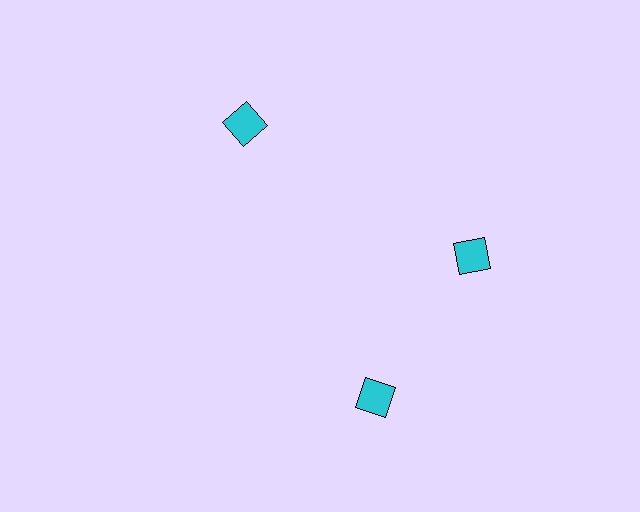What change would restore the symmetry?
The symmetry would be restored by rotating it back into even spacing with its neighbors so that all 3 diamonds sit at equal angles and equal distance from the center.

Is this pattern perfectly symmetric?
No. The 3 cyan diamonds are arranged in a ring, but one element near the 7 o'clock position is rotated out of alignment along the ring, breaking the 3-fold rotational symmetry.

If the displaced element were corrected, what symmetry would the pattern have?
It would have 3-fold rotational symmetry — the pattern would map onto itself every 120 degrees.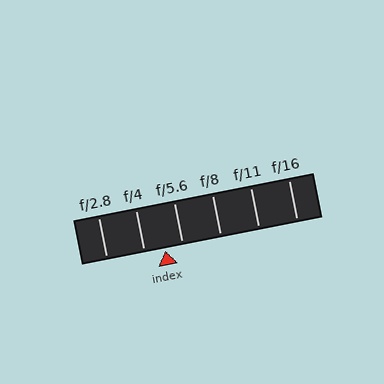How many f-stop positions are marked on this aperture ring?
There are 6 f-stop positions marked.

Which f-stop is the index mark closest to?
The index mark is closest to f/5.6.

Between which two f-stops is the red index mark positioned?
The index mark is between f/4 and f/5.6.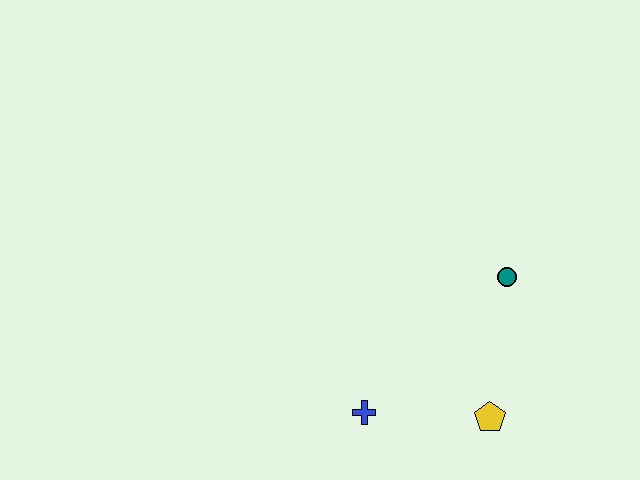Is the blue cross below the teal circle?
Yes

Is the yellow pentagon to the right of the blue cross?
Yes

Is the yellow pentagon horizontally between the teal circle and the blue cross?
Yes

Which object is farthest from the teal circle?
The blue cross is farthest from the teal circle.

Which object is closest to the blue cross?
The yellow pentagon is closest to the blue cross.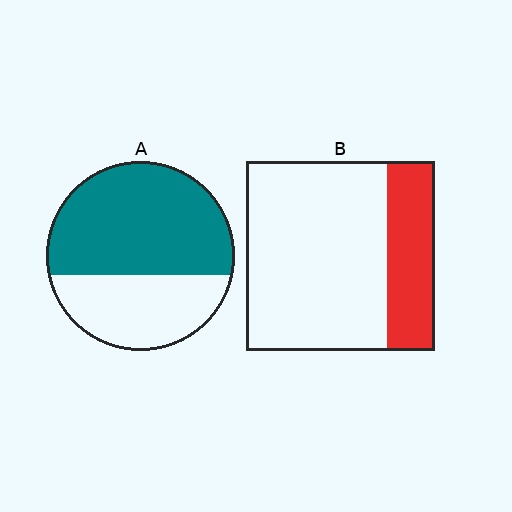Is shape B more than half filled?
No.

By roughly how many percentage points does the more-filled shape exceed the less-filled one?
By roughly 35 percentage points (A over B).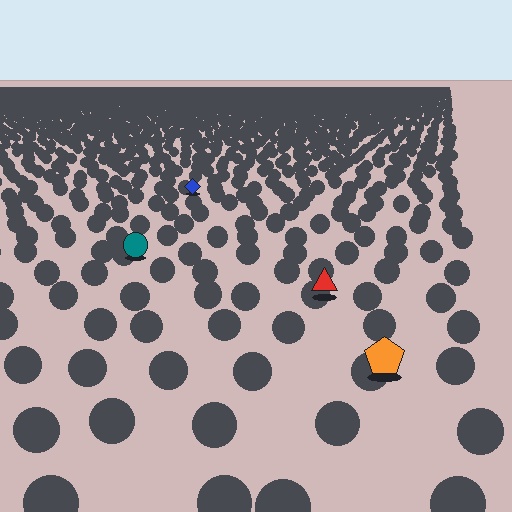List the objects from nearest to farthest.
From nearest to farthest: the orange pentagon, the red triangle, the teal circle, the blue diamond.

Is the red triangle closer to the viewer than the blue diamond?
Yes. The red triangle is closer — you can tell from the texture gradient: the ground texture is coarser near it.